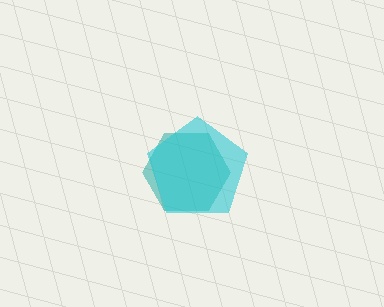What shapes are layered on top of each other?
The layered shapes are: a teal hexagon, a cyan pentagon.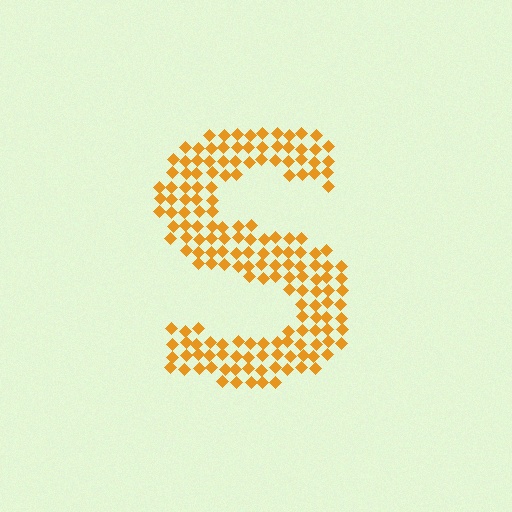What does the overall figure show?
The overall figure shows the letter S.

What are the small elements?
The small elements are diamonds.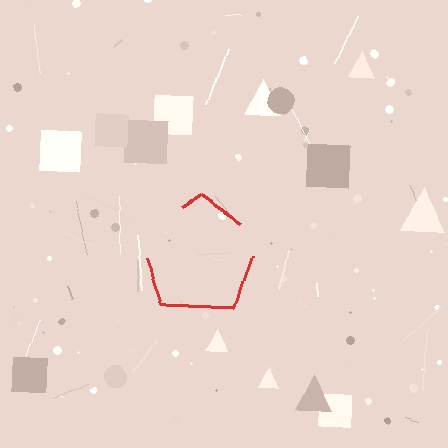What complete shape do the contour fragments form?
The contour fragments form a pentagon.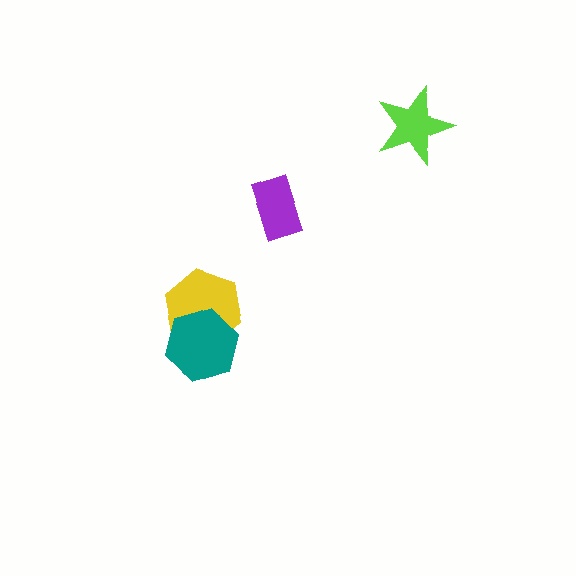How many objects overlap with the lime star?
0 objects overlap with the lime star.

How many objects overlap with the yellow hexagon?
1 object overlaps with the yellow hexagon.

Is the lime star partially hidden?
No, no other shape covers it.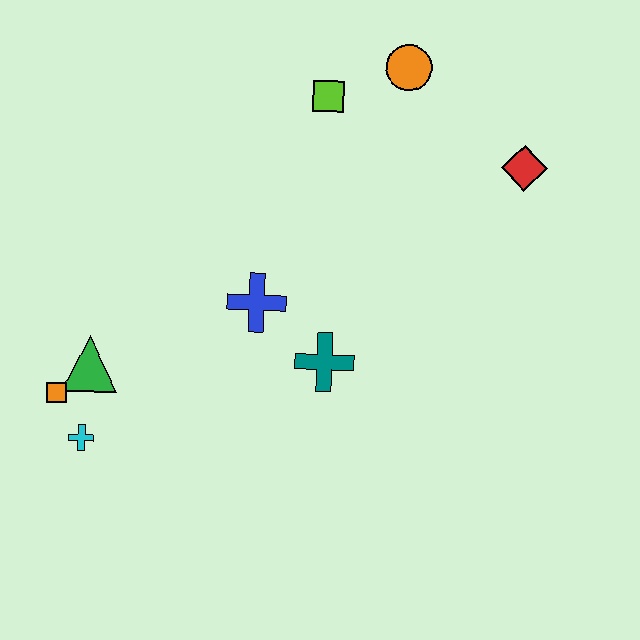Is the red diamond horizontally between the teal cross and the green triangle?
No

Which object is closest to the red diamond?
The orange circle is closest to the red diamond.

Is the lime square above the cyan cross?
Yes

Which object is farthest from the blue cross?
The red diamond is farthest from the blue cross.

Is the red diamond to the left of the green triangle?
No